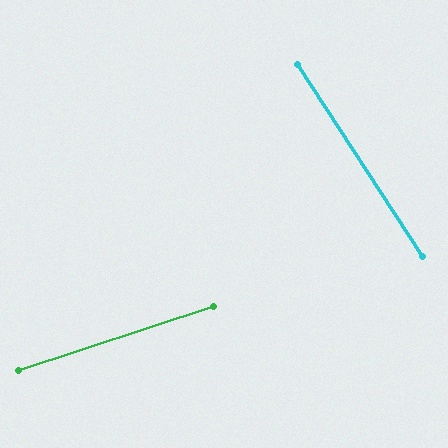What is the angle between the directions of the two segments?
Approximately 75 degrees.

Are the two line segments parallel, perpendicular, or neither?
Neither parallel nor perpendicular — they differ by about 75°.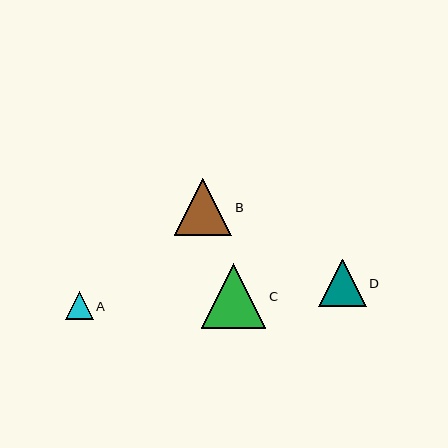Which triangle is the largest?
Triangle C is the largest with a size of approximately 65 pixels.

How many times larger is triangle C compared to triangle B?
Triangle C is approximately 1.1 times the size of triangle B.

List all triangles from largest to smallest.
From largest to smallest: C, B, D, A.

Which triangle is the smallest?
Triangle A is the smallest with a size of approximately 28 pixels.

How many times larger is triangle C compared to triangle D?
Triangle C is approximately 1.4 times the size of triangle D.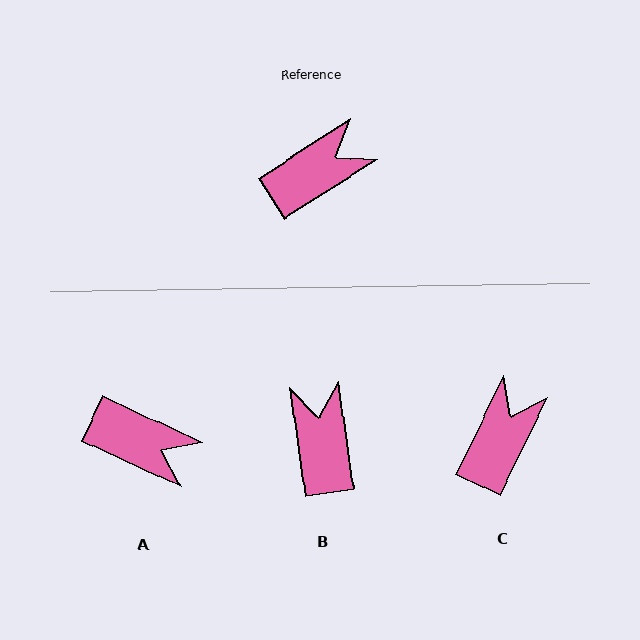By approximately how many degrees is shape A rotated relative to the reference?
Approximately 58 degrees clockwise.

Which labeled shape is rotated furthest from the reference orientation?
B, about 65 degrees away.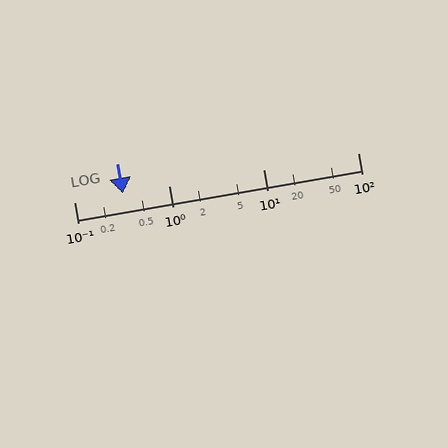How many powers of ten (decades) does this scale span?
The scale spans 3 decades, from 0.1 to 100.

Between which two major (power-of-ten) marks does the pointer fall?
The pointer is between 0.1 and 1.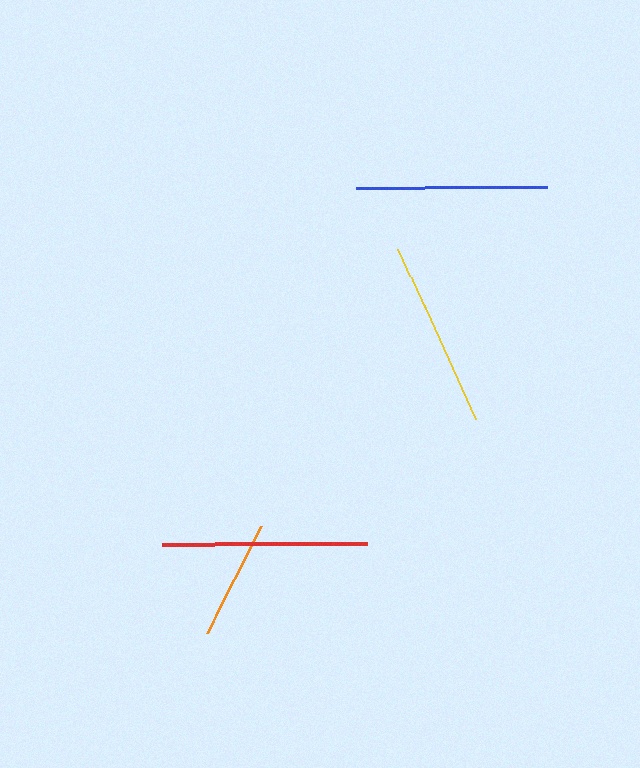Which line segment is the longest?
The red line is the longest at approximately 205 pixels.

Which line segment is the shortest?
The orange line is the shortest at approximately 120 pixels.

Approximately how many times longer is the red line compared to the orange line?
The red line is approximately 1.7 times the length of the orange line.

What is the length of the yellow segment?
The yellow segment is approximately 188 pixels long.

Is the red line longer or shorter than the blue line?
The red line is longer than the blue line.